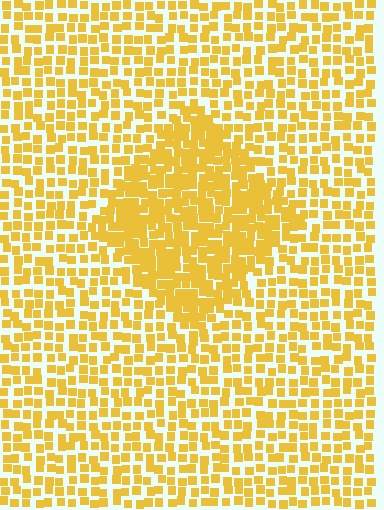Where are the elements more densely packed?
The elements are more densely packed inside the diamond boundary.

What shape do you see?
I see a diamond.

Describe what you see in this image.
The image contains small yellow elements arranged at two different densities. A diamond-shaped region is visible where the elements are more densely packed than the surrounding area.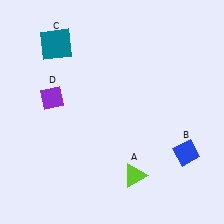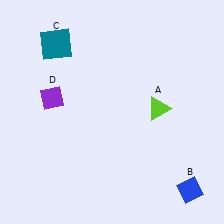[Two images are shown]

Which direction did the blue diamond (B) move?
The blue diamond (B) moved down.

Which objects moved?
The objects that moved are: the lime triangle (A), the blue diamond (B).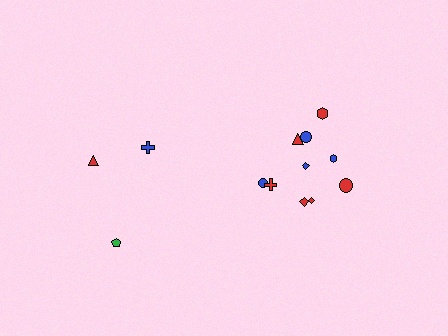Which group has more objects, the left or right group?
The right group.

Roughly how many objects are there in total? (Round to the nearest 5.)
Roughly 15 objects in total.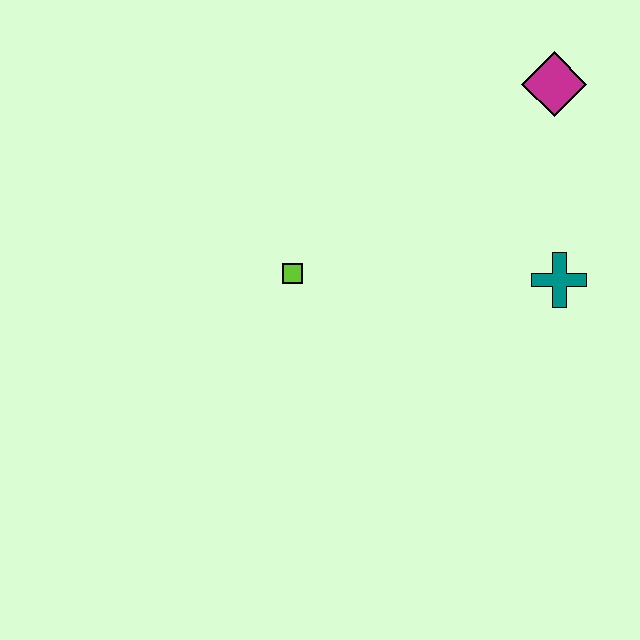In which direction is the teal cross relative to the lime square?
The teal cross is to the right of the lime square.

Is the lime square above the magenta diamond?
No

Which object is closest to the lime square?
The teal cross is closest to the lime square.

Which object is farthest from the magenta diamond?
The lime square is farthest from the magenta diamond.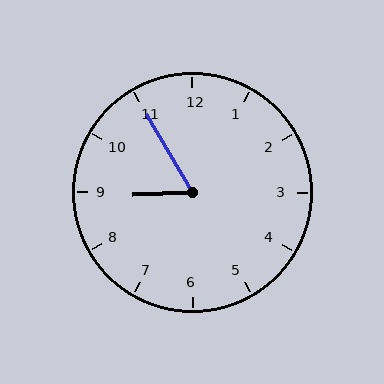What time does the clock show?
8:55.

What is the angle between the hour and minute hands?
Approximately 62 degrees.